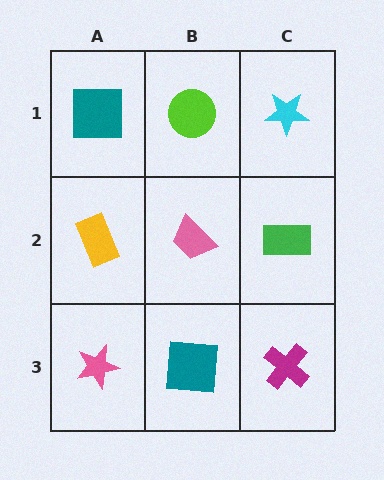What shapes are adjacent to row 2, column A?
A teal square (row 1, column A), a pink star (row 3, column A), a pink trapezoid (row 2, column B).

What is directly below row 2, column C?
A magenta cross.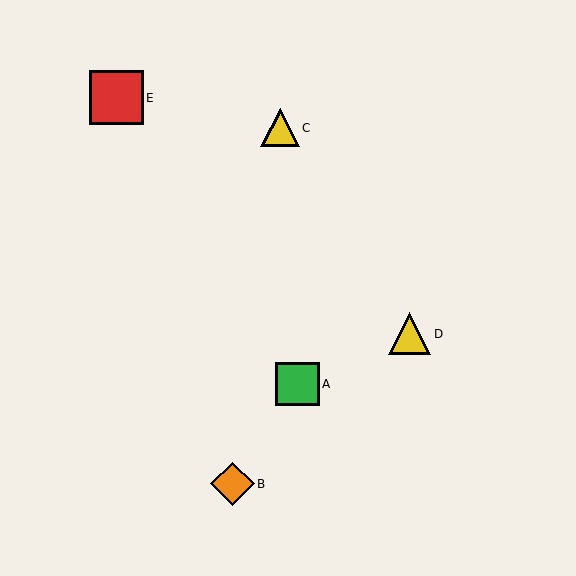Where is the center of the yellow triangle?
The center of the yellow triangle is at (410, 334).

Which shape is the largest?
The red square (labeled E) is the largest.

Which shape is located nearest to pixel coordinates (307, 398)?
The green square (labeled A) at (298, 384) is nearest to that location.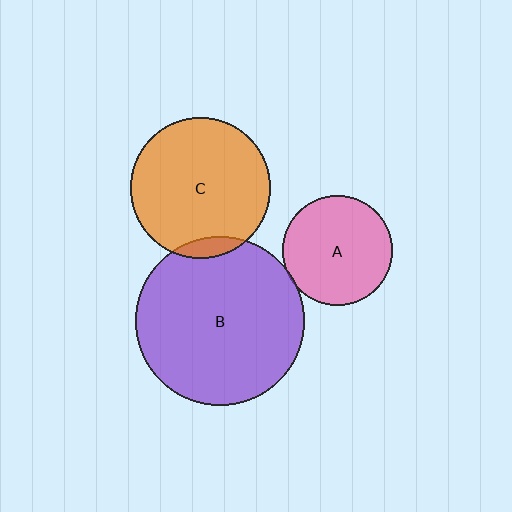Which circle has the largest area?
Circle B (purple).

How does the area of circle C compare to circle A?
Approximately 1.6 times.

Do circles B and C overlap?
Yes.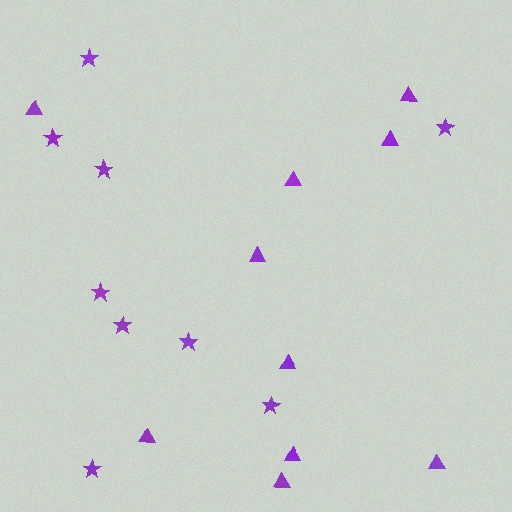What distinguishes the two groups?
There are 2 groups: one group of triangles (10) and one group of stars (9).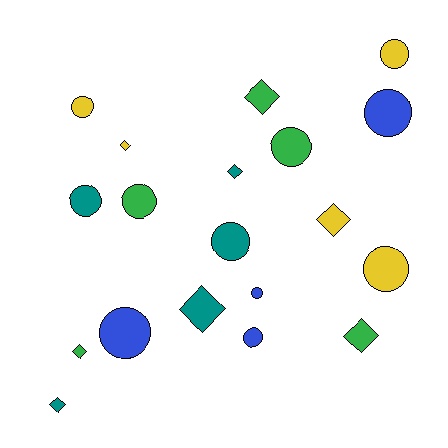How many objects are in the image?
There are 19 objects.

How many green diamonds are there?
There are 3 green diamonds.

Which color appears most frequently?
Teal, with 5 objects.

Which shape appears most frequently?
Circle, with 11 objects.